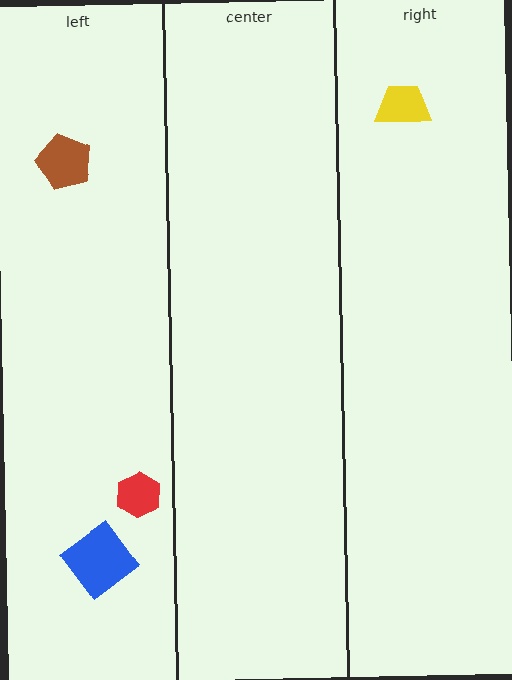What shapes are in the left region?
The brown pentagon, the blue diamond, the red hexagon.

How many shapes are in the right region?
1.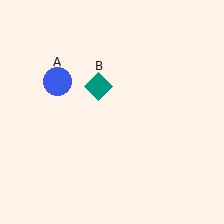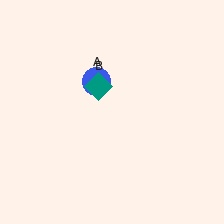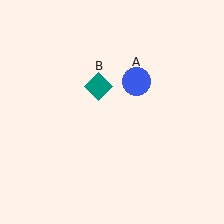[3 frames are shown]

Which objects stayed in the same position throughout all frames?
Teal diamond (object B) remained stationary.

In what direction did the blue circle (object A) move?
The blue circle (object A) moved right.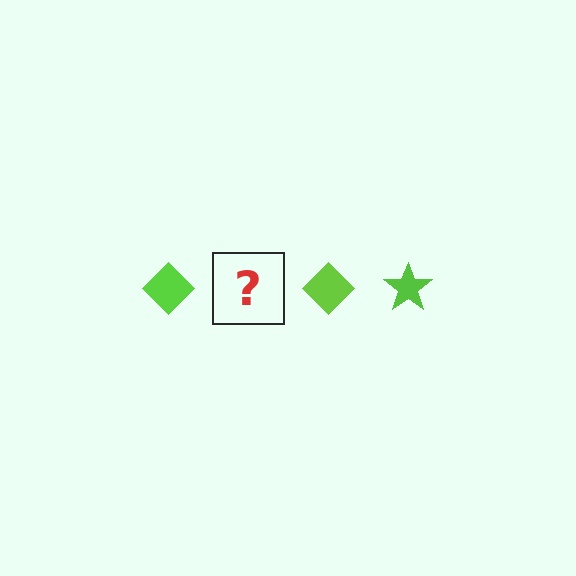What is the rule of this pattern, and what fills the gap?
The rule is that the pattern cycles through diamond, star shapes in lime. The gap should be filled with a lime star.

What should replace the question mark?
The question mark should be replaced with a lime star.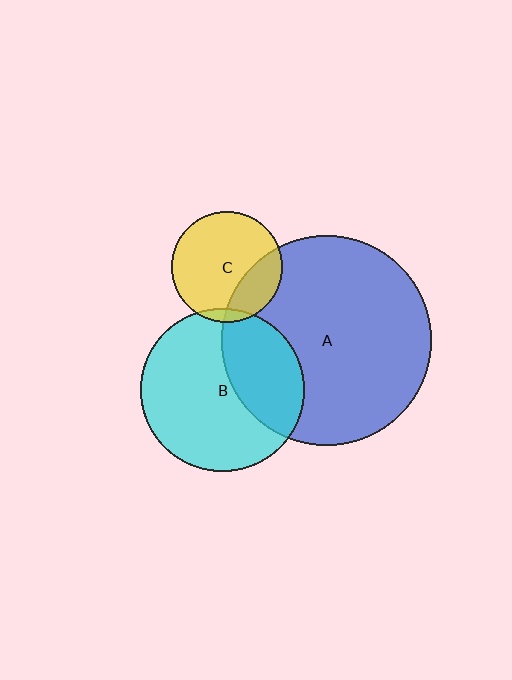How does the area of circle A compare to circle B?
Approximately 1.7 times.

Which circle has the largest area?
Circle A (blue).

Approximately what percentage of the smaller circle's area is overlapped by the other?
Approximately 5%.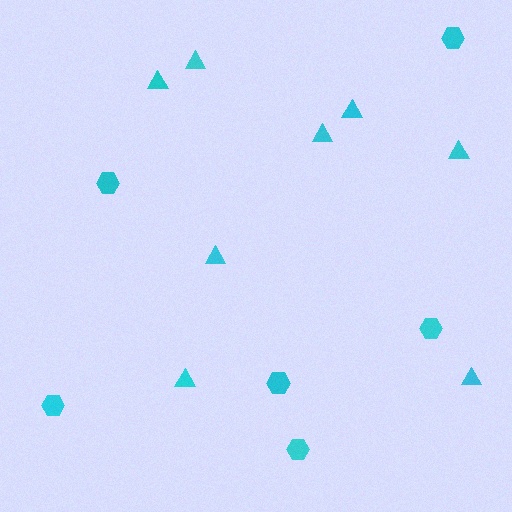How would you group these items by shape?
There are 2 groups: one group of triangles (8) and one group of hexagons (6).